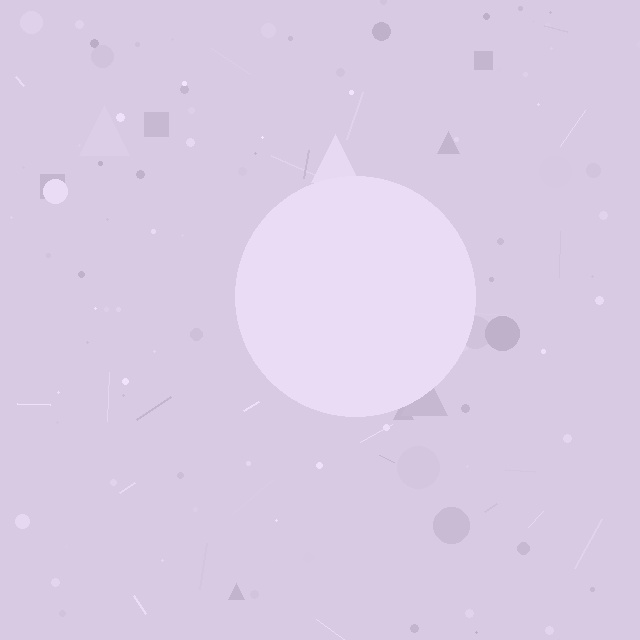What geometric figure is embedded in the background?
A circle is embedded in the background.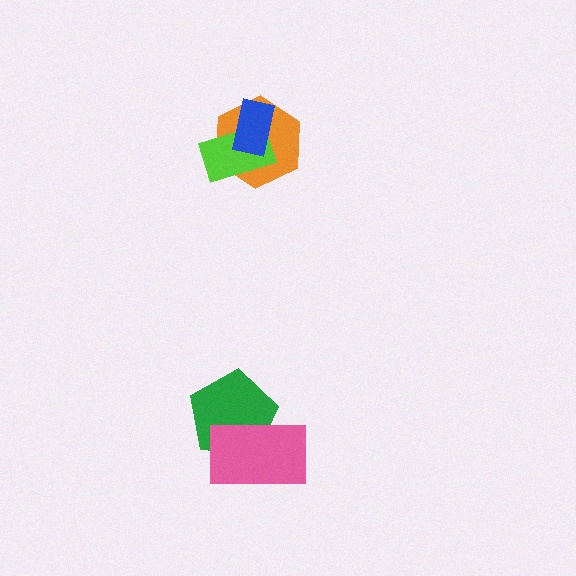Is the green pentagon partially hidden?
Yes, it is partially covered by another shape.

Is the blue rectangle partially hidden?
No, no other shape covers it.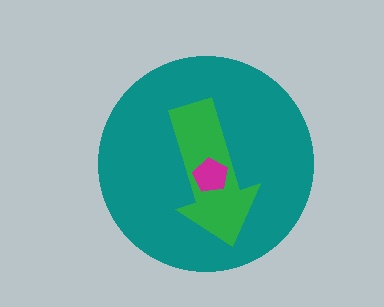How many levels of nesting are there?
3.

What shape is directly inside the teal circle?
The green arrow.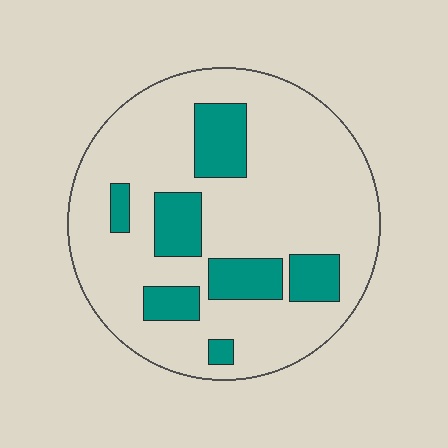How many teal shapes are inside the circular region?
7.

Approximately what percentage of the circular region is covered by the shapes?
Approximately 20%.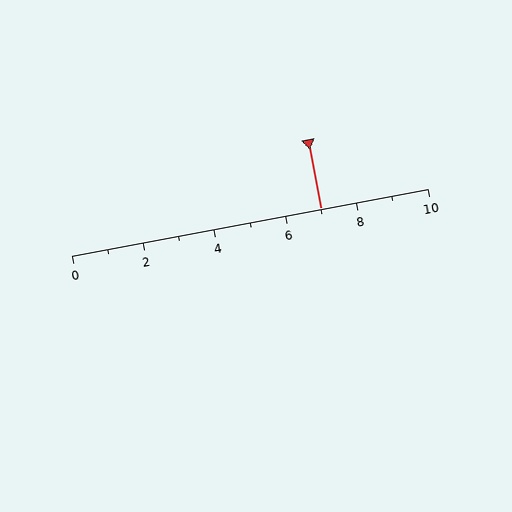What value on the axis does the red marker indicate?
The marker indicates approximately 7.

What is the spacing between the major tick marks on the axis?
The major ticks are spaced 2 apart.